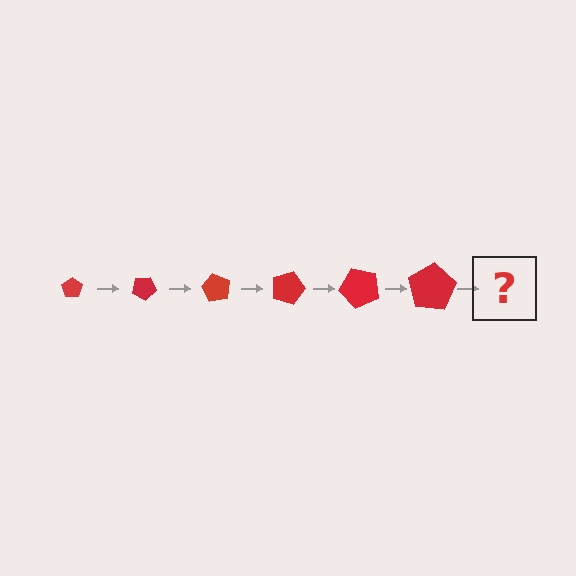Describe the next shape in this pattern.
It should be a pentagon, larger than the previous one and rotated 180 degrees from the start.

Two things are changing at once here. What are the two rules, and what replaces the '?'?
The two rules are that the pentagon grows larger each step and it rotates 30 degrees each step. The '?' should be a pentagon, larger than the previous one and rotated 180 degrees from the start.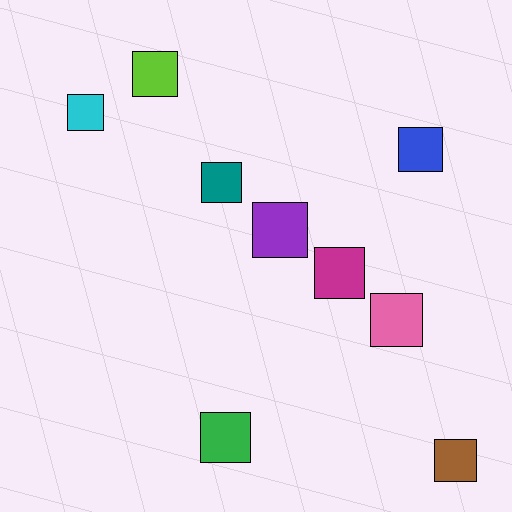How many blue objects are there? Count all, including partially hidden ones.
There is 1 blue object.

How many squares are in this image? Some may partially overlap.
There are 9 squares.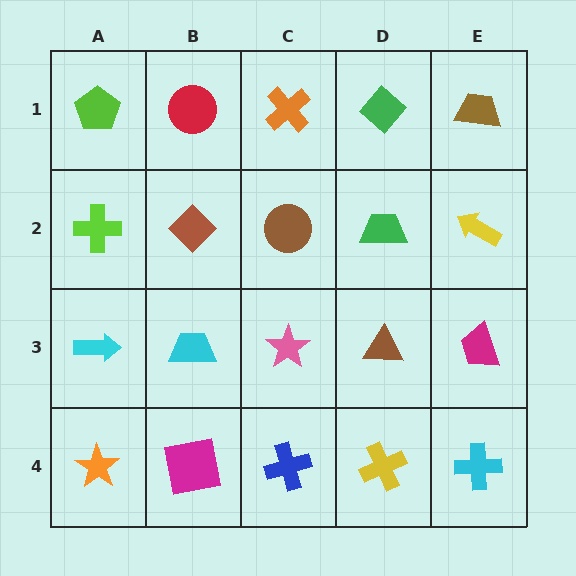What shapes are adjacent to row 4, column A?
A cyan arrow (row 3, column A), a magenta square (row 4, column B).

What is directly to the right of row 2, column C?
A green trapezoid.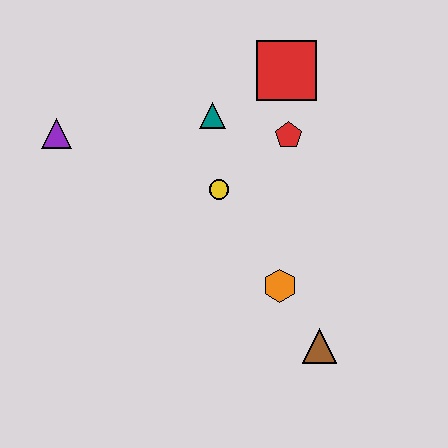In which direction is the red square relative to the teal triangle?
The red square is to the right of the teal triangle.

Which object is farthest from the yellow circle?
The brown triangle is farthest from the yellow circle.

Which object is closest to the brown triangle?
The orange hexagon is closest to the brown triangle.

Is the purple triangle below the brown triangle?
No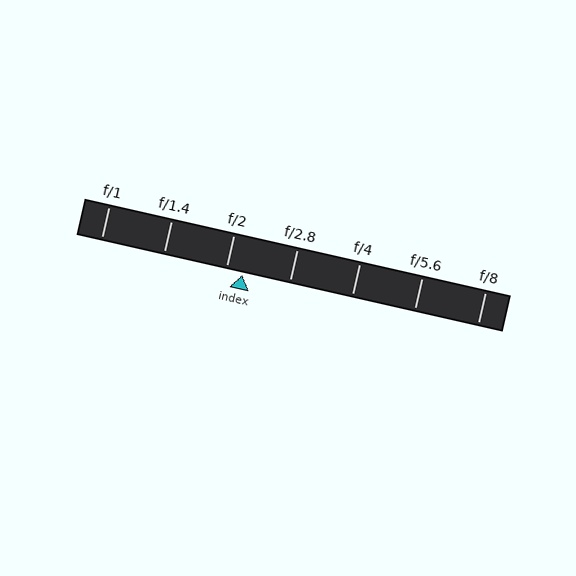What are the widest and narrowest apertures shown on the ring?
The widest aperture shown is f/1 and the narrowest is f/8.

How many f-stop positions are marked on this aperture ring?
There are 7 f-stop positions marked.